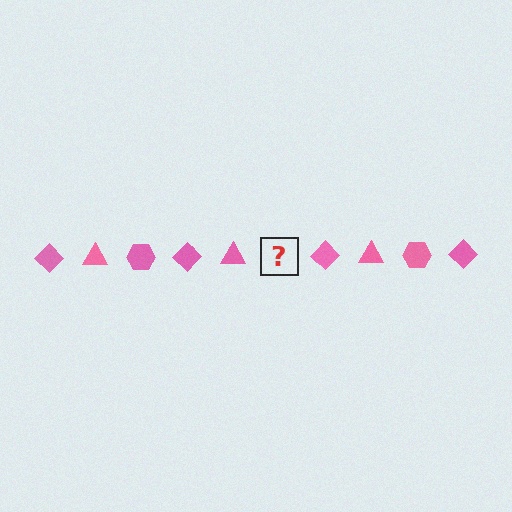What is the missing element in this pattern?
The missing element is a pink hexagon.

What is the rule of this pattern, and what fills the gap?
The rule is that the pattern cycles through diamond, triangle, hexagon shapes in pink. The gap should be filled with a pink hexagon.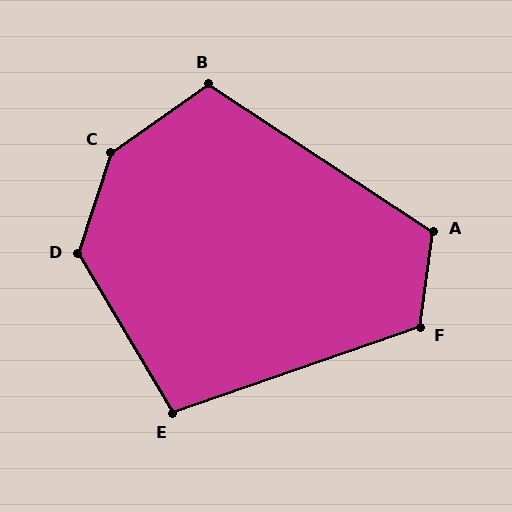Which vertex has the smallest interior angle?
E, at approximately 101 degrees.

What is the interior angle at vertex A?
Approximately 116 degrees (obtuse).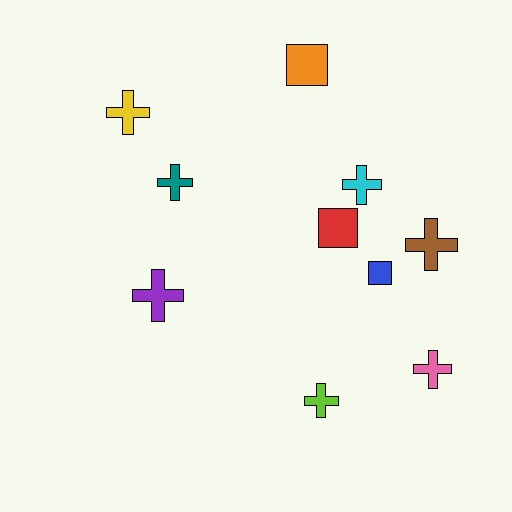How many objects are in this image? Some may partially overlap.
There are 10 objects.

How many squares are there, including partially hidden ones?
There are 3 squares.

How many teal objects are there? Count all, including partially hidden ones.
There is 1 teal object.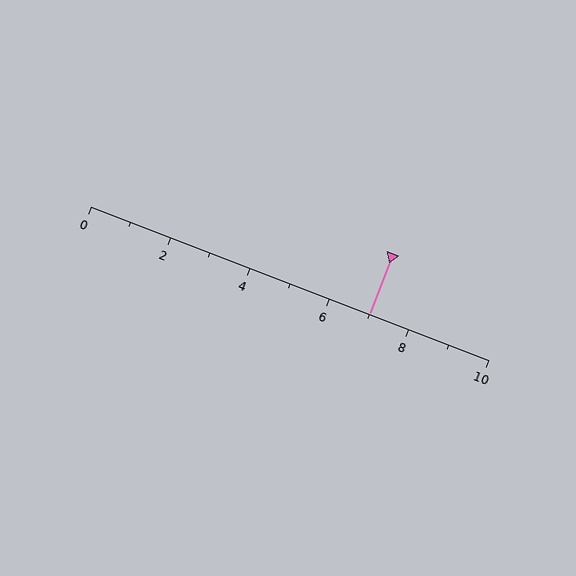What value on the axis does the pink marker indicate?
The marker indicates approximately 7.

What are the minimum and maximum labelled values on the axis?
The axis runs from 0 to 10.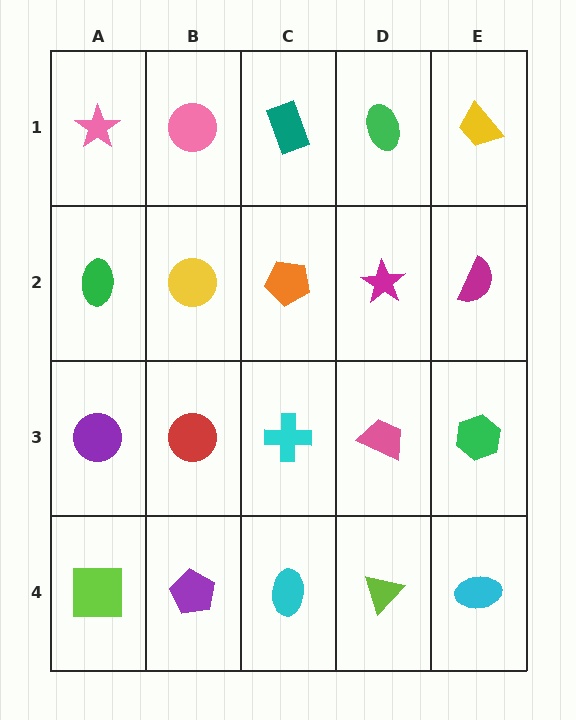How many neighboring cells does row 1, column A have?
2.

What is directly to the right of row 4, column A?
A purple pentagon.